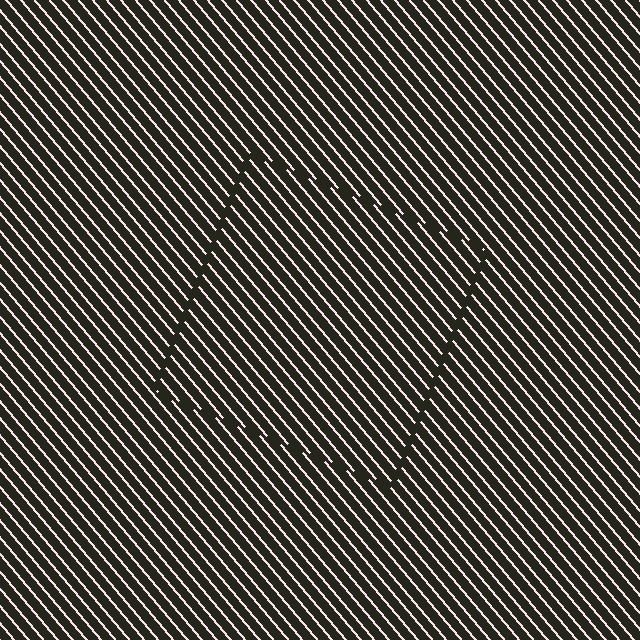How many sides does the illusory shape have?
4 sides — the line-ends trace a square.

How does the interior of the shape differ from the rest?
The interior of the shape contains the same grating, shifted by half a period — the contour is defined by the phase discontinuity where line-ends from the inner and outer gratings abut.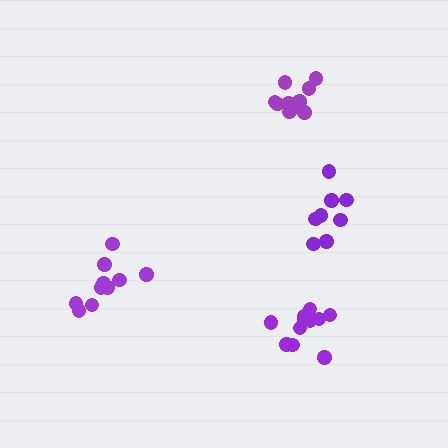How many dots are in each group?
Group 1: 8 dots, Group 2: 11 dots, Group 3: 10 dots, Group 4: 12 dots (41 total).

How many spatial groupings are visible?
There are 4 spatial groupings.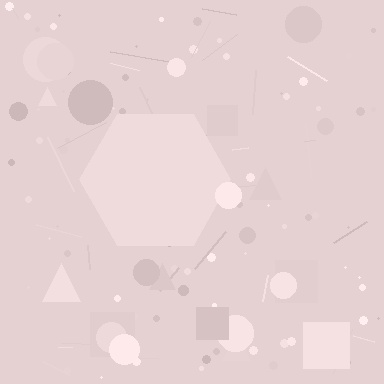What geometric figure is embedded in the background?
A hexagon is embedded in the background.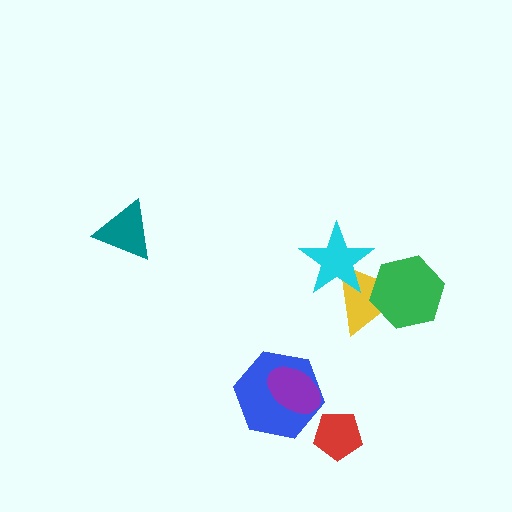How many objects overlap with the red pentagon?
0 objects overlap with the red pentagon.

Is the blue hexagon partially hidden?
Yes, it is partially covered by another shape.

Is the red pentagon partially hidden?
No, no other shape covers it.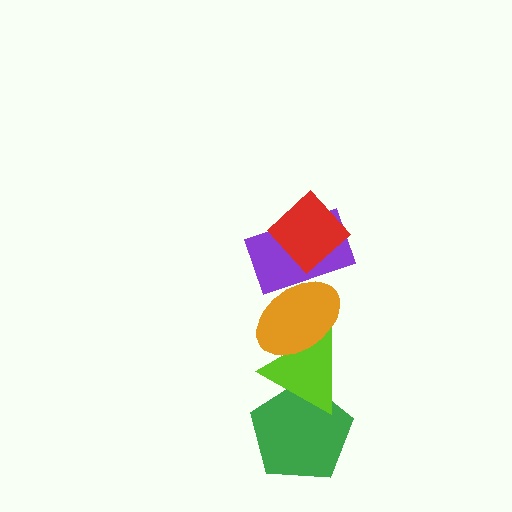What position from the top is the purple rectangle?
The purple rectangle is 2nd from the top.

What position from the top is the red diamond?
The red diamond is 1st from the top.